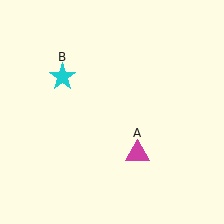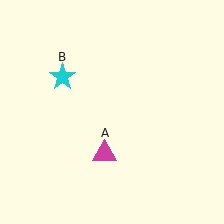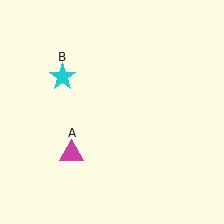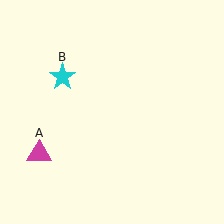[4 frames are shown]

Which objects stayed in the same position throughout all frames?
Cyan star (object B) remained stationary.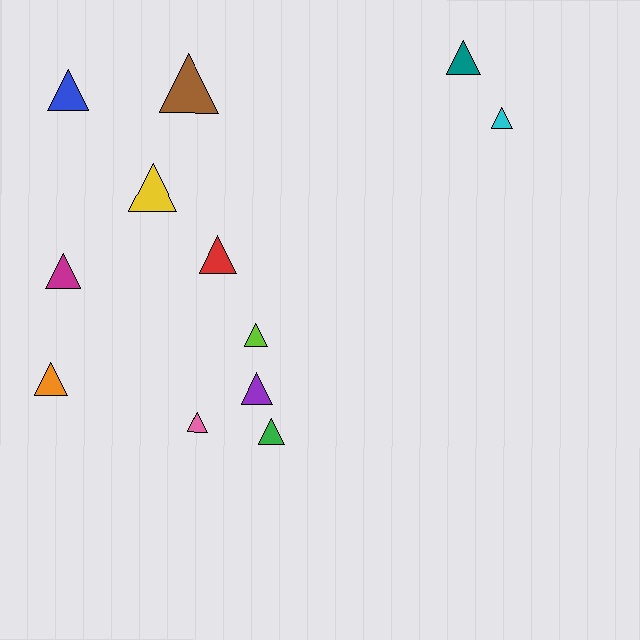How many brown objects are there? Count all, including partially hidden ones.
There is 1 brown object.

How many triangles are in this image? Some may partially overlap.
There are 12 triangles.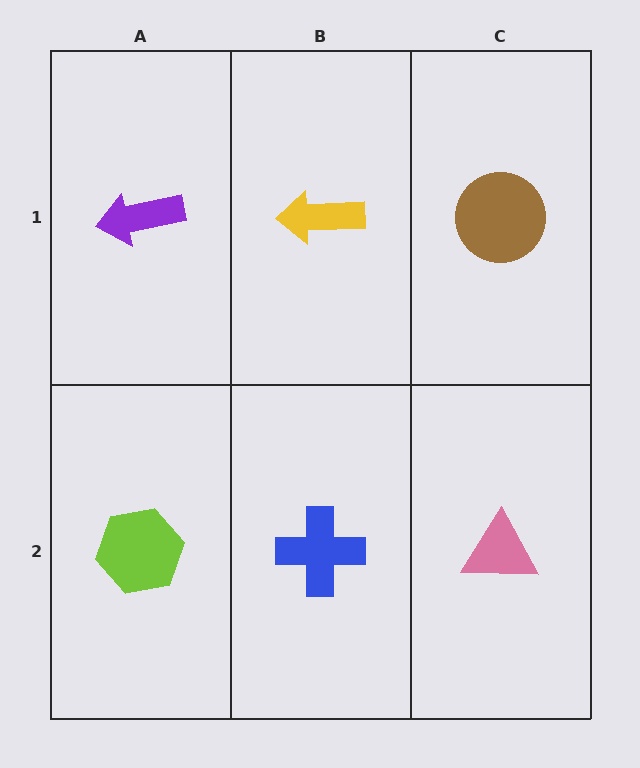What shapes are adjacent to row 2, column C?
A brown circle (row 1, column C), a blue cross (row 2, column B).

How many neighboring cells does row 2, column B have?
3.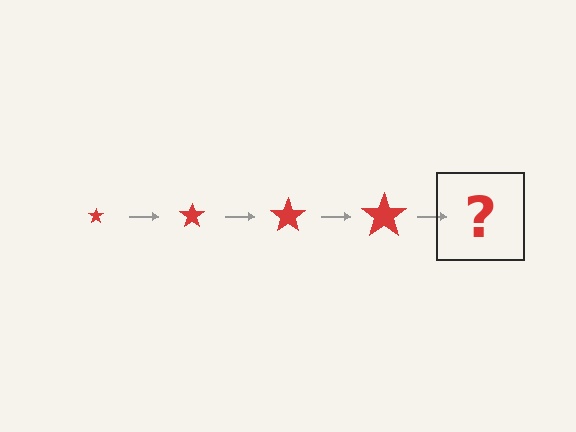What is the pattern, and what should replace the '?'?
The pattern is that the star gets progressively larger each step. The '?' should be a red star, larger than the previous one.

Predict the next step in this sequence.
The next step is a red star, larger than the previous one.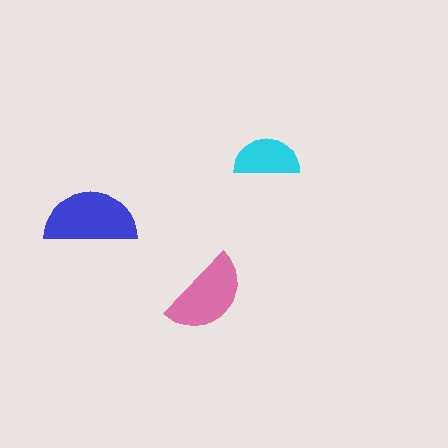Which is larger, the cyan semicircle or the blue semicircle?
The blue one.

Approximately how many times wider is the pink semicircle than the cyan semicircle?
About 1.5 times wider.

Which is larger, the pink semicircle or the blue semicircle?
The blue one.